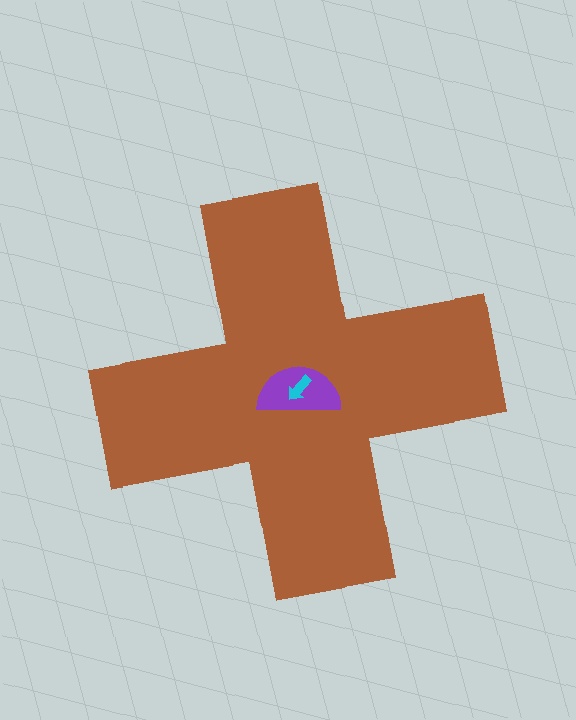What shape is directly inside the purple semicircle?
The cyan arrow.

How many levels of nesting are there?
3.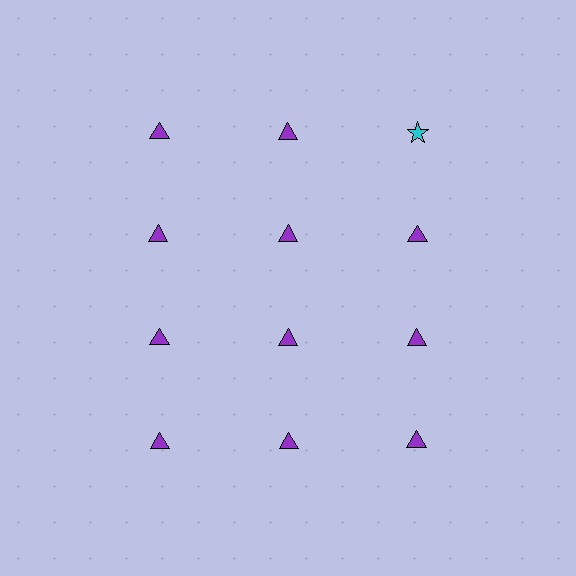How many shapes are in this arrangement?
There are 12 shapes arranged in a grid pattern.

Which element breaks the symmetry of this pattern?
The cyan star in the top row, center column breaks the symmetry. All other shapes are purple triangles.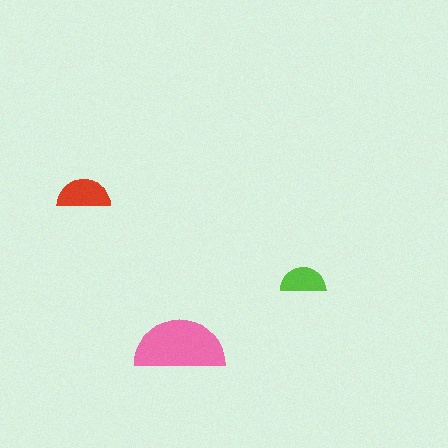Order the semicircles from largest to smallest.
the pink one, the red one, the lime one.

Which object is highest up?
The red semicircle is topmost.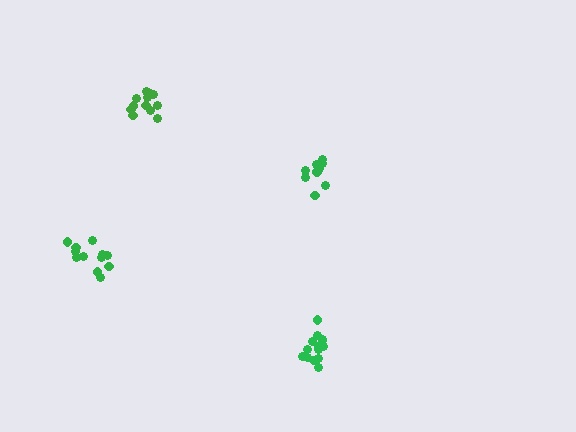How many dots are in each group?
Group 1: 12 dots, Group 2: 9 dots, Group 3: 12 dots, Group 4: 14 dots (47 total).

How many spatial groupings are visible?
There are 4 spatial groupings.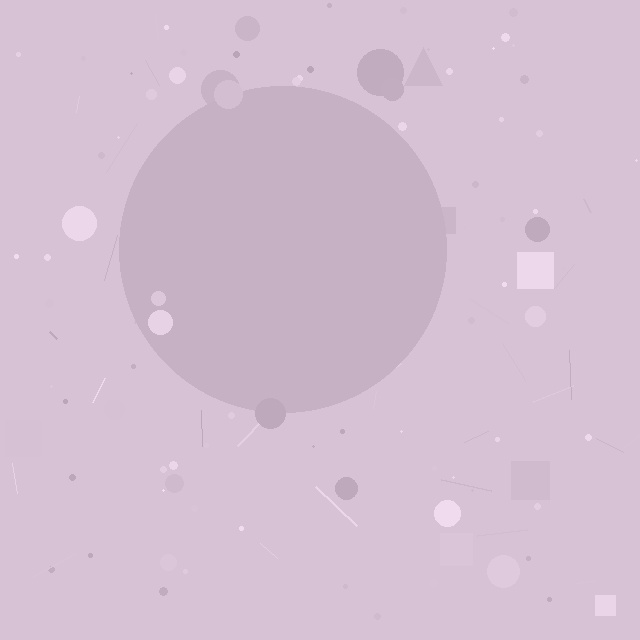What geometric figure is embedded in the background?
A circle is embedded in the background.